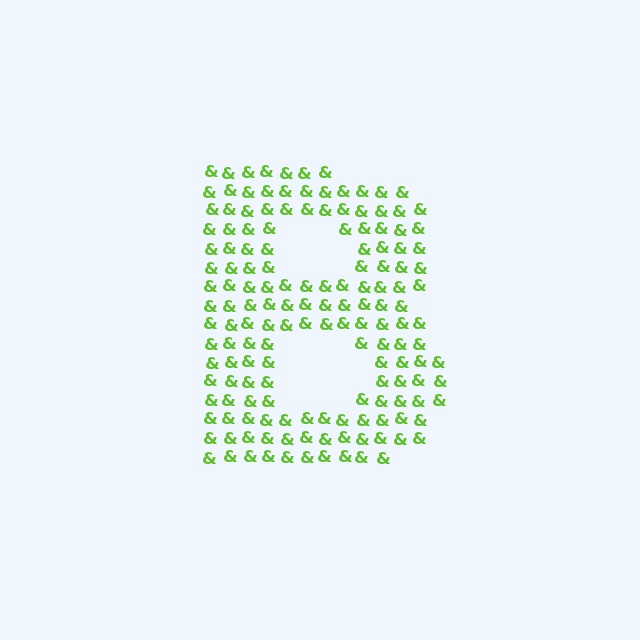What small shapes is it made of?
It is made of small ampersands.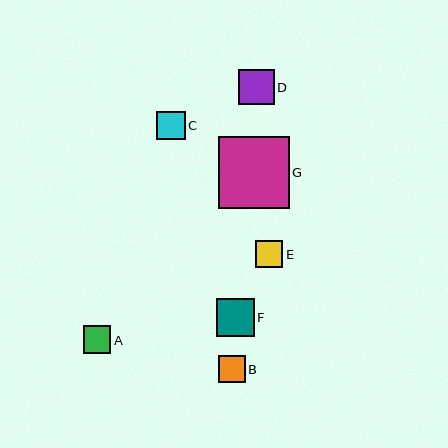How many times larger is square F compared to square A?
Square F is approximately 1.4 times the size of square A.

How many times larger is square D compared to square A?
Square D is approximately 1.3 times the size of square A.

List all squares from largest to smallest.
From largest to smallest: G, F, D, C, A, E, B.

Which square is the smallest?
Square B is the smallest with a size of approximately 27 pixels.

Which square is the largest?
Square G is the largest with a size of approximately 71 pixels.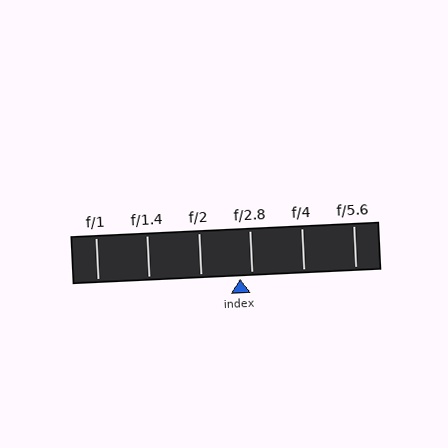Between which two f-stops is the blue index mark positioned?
The index mark is between f/2 and f/2.8.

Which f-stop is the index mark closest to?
The index mark is closest to f/2.8.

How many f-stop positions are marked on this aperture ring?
There are 6 f-stop positions marked.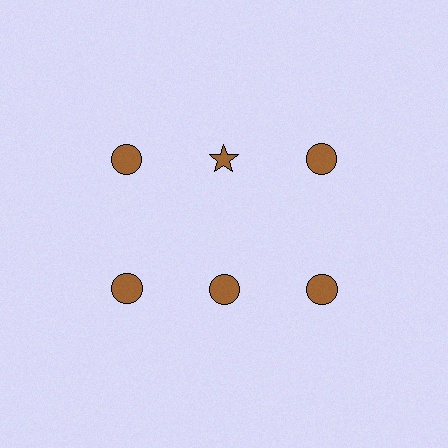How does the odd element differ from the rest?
It has a different shape: star instead of circle.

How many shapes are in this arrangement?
There are 6 shapes arranged in a grid pattern.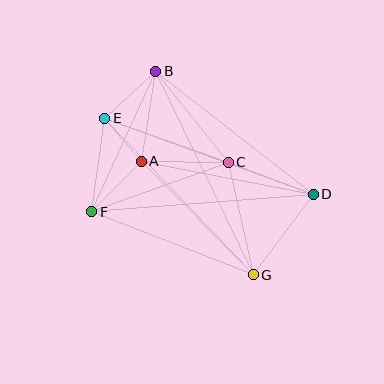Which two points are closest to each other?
Points A and E are closest to each other.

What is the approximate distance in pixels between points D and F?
The distance between D and F is approximately 222 pixels.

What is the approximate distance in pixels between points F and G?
The distance between F and G is approximately 174 pixels.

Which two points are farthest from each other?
Points B and G are farthest from each other.